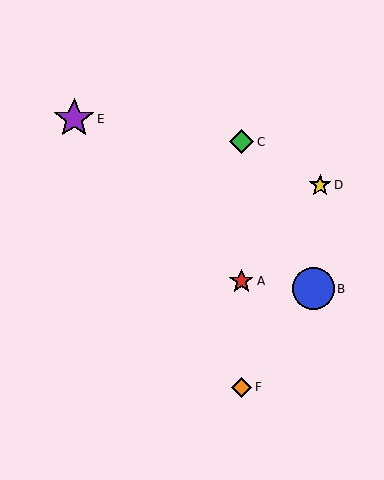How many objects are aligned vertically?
3 objects (A, C, F) are aligned vertically.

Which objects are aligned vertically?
Objects A, C, F are aligned vertically.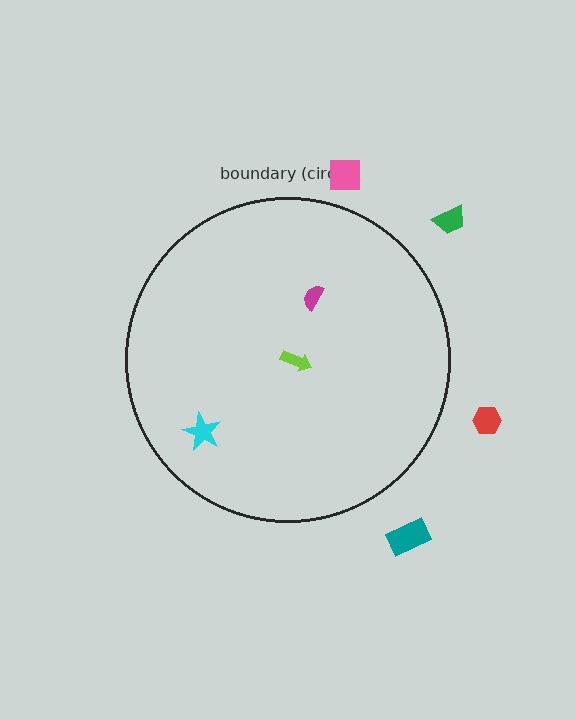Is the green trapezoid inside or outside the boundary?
Outside.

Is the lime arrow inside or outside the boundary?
Inside.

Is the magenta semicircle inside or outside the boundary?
Inside.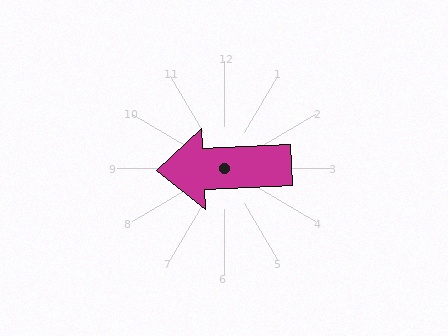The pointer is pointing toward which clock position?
Roughly 9 o'clock.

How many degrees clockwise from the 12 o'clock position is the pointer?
Approximately 268 degrees.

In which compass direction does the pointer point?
West.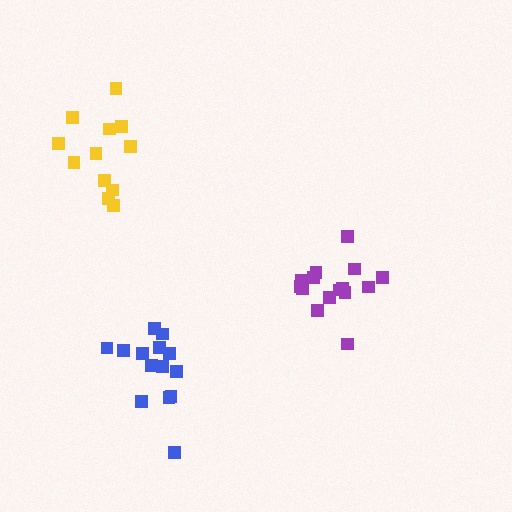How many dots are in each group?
Group 1: 15 dots, Group 2: 14 dots, Group 3: 12 dots (41 total).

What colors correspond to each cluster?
The clusters are colored: purple, blue, yellow.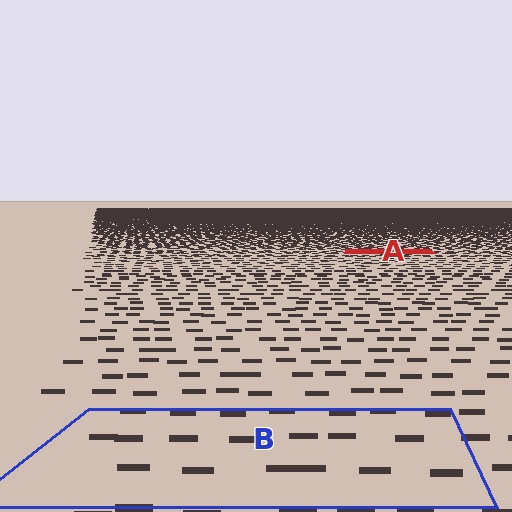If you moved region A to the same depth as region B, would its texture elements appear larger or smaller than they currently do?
They would appear larger. At a closer depth, the same texture elements are projected at a bigger on-screen size.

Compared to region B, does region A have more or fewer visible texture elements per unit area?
Region A has more texture elements per unit area — they are packed more densely because it is farther away.